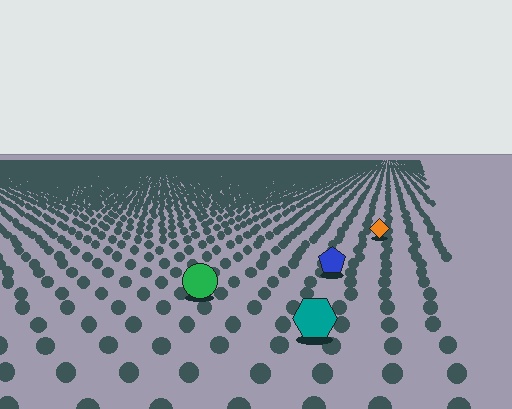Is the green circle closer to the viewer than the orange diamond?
Yes. The green circle is closer — you can tell from the texture gradient: the ground texture is coarser near it.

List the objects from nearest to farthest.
From nearest to farthest: the teal hexagon, the green circle, the blue pentagon, the orange diamond.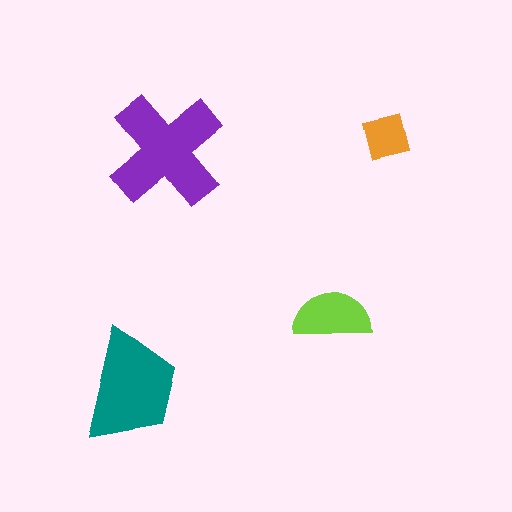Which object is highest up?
The orange square is topmost.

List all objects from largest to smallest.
The purple cross, the teal trapezoid, the lime semicircle, the orange square.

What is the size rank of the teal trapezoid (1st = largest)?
2nd.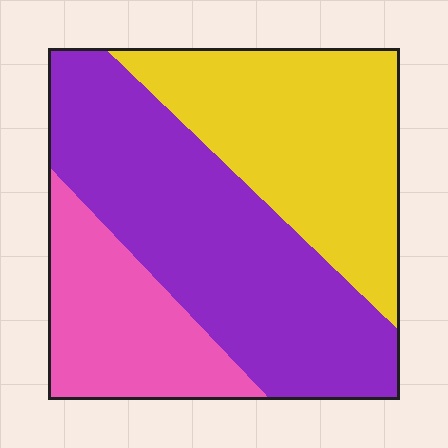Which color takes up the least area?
Pink, at roughly 20%.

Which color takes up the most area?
Purple, at roughly 45%.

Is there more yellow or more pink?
Yellow.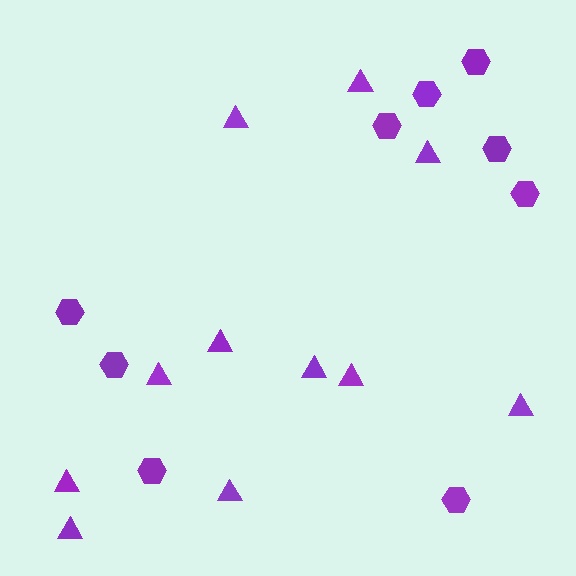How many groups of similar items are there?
There are 2 groups: one group of hexagons (9) and one group of triangles (11).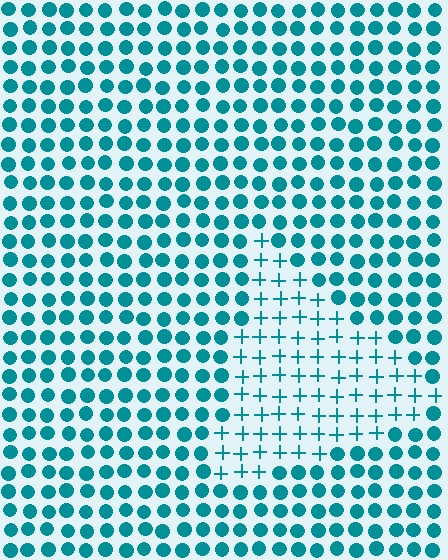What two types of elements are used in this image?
The image uses plus signs inside the triangle region and circles outside it.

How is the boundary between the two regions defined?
The boundary is defined by a change in element shape: plus signs inside vs. circles outside. All elements share the same color and spacing.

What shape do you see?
I see a triangle.